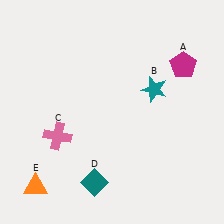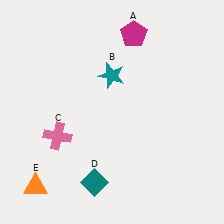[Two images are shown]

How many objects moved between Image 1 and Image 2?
2 objects moved between the two images.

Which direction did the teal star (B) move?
The teal star (B) moved left.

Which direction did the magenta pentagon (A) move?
The magenta pentagon (A) moved left.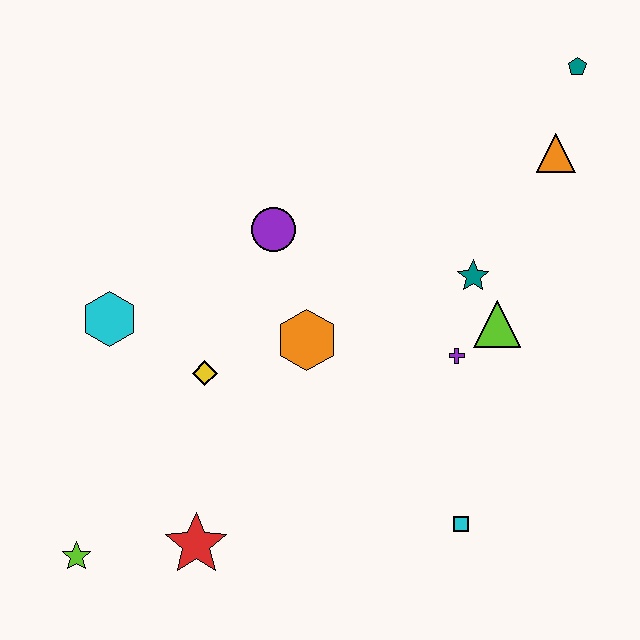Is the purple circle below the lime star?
No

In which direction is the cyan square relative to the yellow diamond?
The cyan square is to the right of the yellow diamond.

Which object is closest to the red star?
The lime star is closest to the red star.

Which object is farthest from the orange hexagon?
The teal pentagon is farthest from the orange hexagon.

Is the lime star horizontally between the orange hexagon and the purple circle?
No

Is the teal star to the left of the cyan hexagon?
No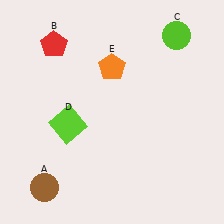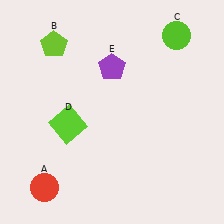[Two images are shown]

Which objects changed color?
A changed from brown to red. B changed from red to lime. E changed from orange to purple.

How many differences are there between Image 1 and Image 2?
There are 3 differences between the two images.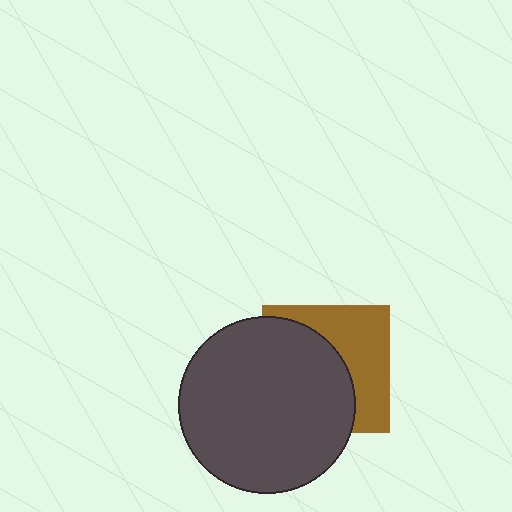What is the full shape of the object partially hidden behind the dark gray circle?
The partially hidden object is a brown square.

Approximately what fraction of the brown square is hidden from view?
Roughly 57% of the brown square is hidden behind the dark gray circle.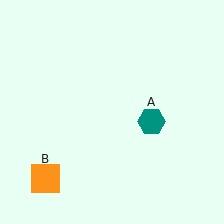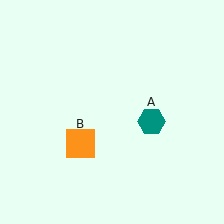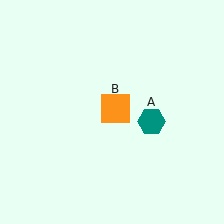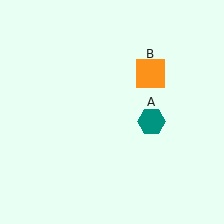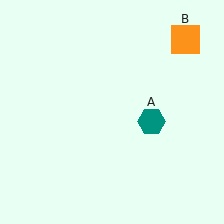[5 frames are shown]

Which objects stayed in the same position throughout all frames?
Teal hexagon (object A) remained stationary.